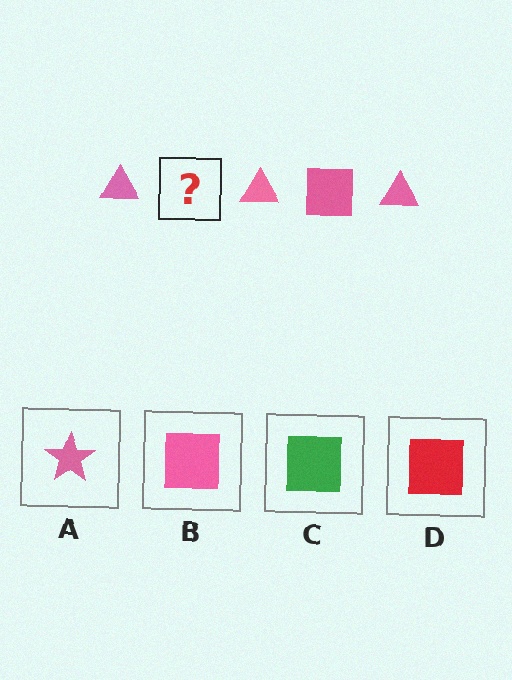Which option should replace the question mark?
Option B.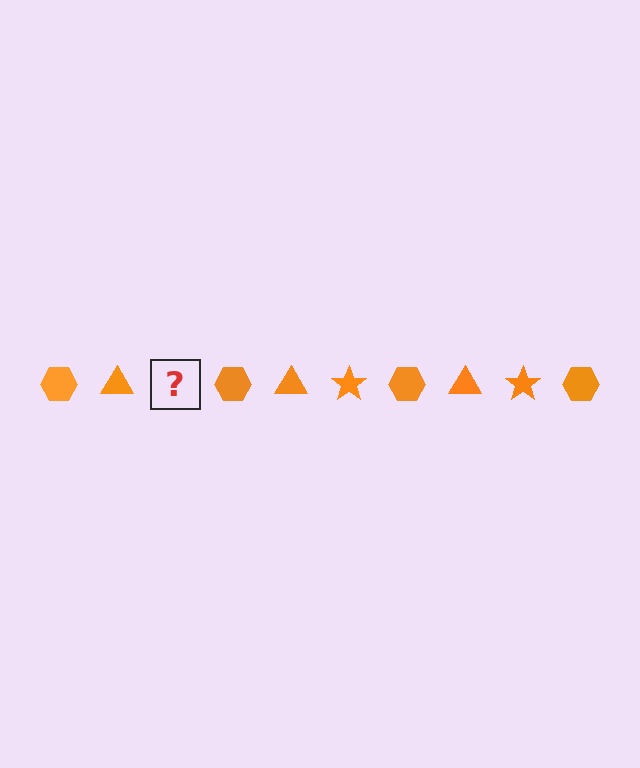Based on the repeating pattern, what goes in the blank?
The blank should be an orange star.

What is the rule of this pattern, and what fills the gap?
The rule is that the pattern cycles through hexagon, triangle, star shapes in orange. The gap should be filled with an orange star.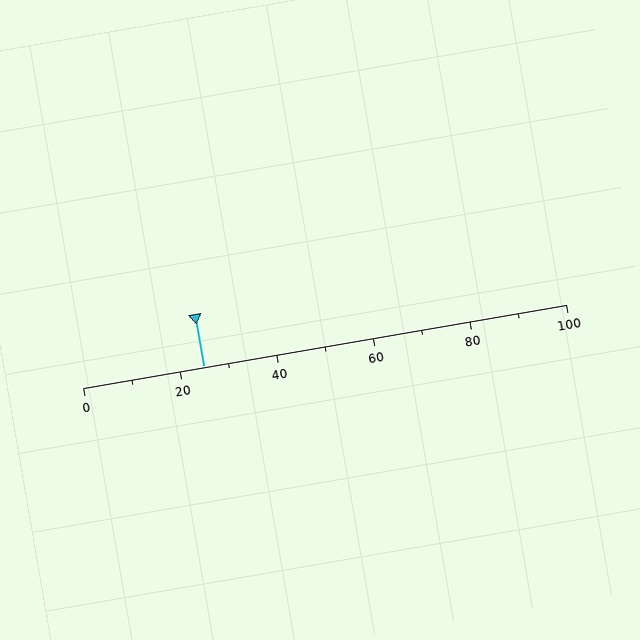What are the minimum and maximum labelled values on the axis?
The axis runs from 0 to 100.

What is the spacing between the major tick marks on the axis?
The major ticks are spaced 20 apart.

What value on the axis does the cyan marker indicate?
The marker indicates approximately 25.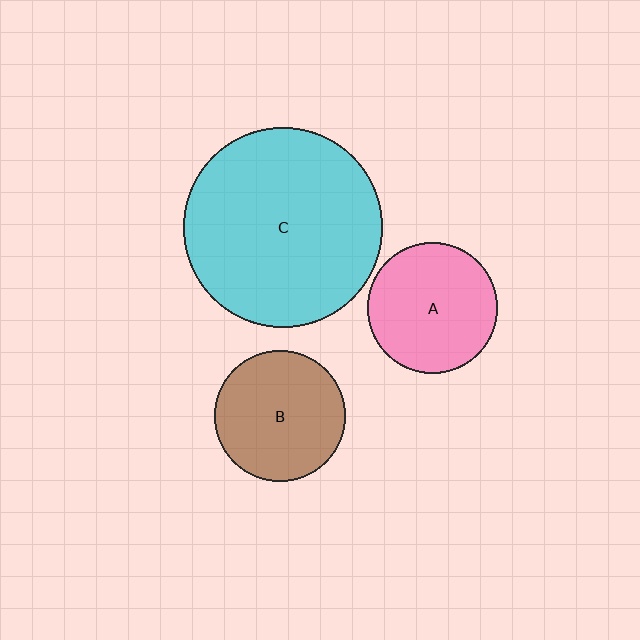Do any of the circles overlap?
No, none of the circles overlap.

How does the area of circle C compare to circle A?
Approximately 2.3 times.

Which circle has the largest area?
Circle C (cyan).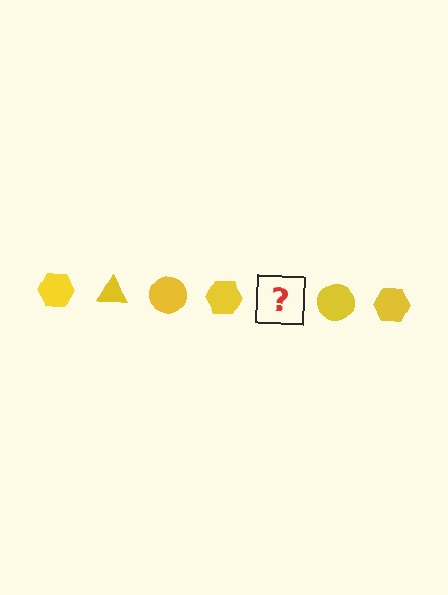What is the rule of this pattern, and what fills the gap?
The rule is that the pattern cycles through hexagon, triangle, circle shapes in yellow. The gap should be filled with a yellow triangle.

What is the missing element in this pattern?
The missing element is a yellow triangle.